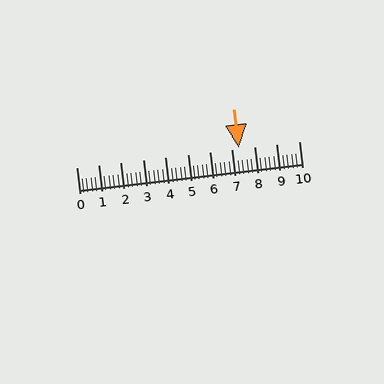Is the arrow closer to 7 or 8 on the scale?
The arrow is closer to 7.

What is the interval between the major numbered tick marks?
The major tick marks are spaced 1 units apart.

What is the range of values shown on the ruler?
The ruler shows values from 0 to 10.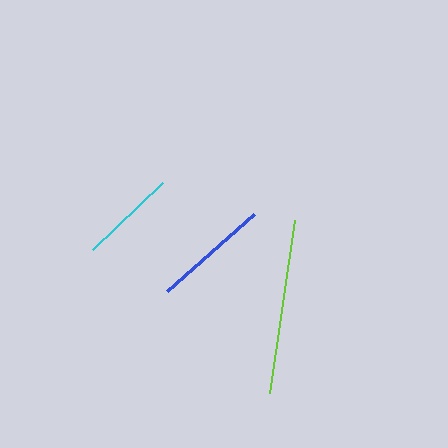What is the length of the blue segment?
The blue segment is approximately 116 pixels long.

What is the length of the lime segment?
The lime segment is approximately 176 pixels long.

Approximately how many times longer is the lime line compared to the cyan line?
The lime line is approximately 1.8 times the length of the cyan line.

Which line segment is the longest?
The lime line is the longest at approximately 176 pixels.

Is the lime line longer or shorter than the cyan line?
The lime line is longer than the cyan line.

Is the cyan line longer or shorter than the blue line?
The blue line is longer than the cyan line.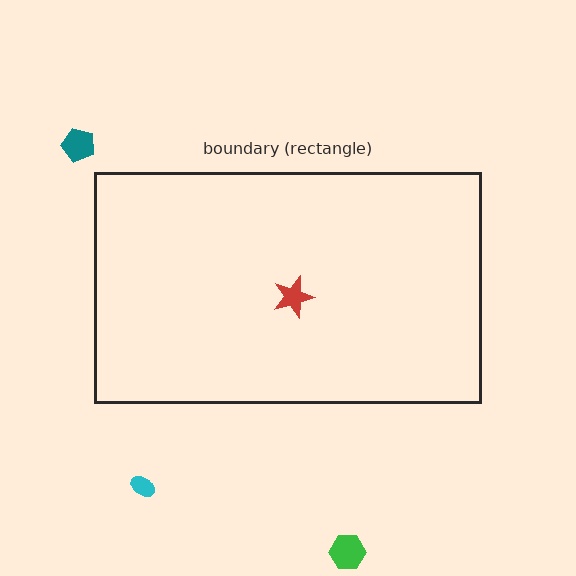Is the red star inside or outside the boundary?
Inside.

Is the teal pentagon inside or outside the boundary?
Outside.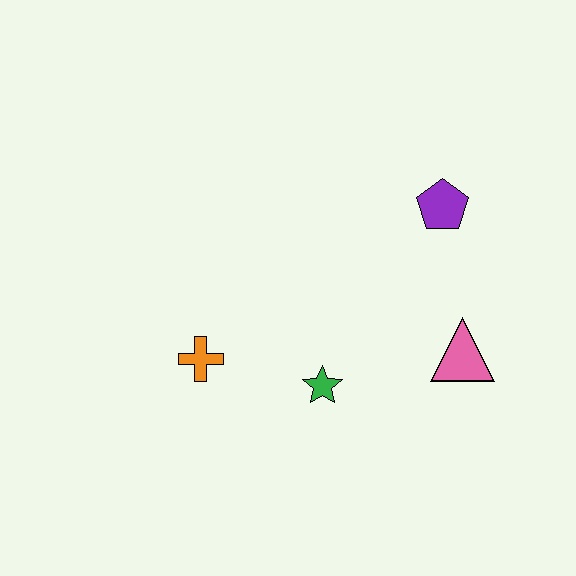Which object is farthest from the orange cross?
The purple pentagon is farthest from the orange cross.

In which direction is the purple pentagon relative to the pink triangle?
The purple pentagon is above the pink triangle.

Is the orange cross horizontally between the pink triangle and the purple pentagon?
No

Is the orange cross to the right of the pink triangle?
No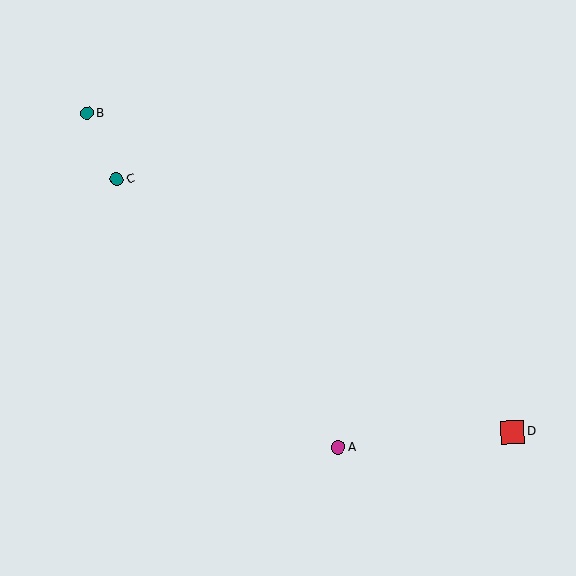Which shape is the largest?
The red square (labeled D) is the largest.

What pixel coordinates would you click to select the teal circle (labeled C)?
Click at (117, 180) to select the teal circle C.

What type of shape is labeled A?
Shape A is a magenta circle.